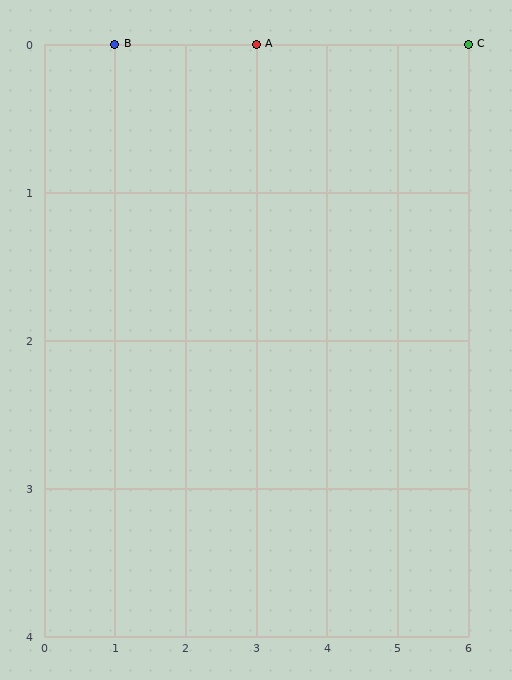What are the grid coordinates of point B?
Point B is at grid coordinates (1, 0).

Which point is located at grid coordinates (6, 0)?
Point C is at (6, 0).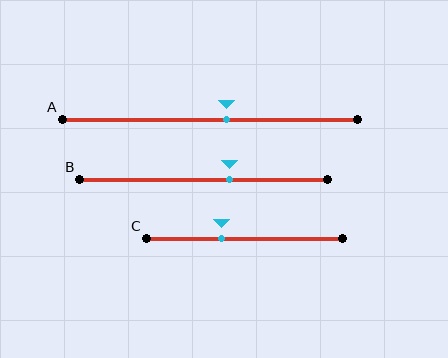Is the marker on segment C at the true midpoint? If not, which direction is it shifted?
No, the marker on segment C is shifted to the left by about 12% of the segment length.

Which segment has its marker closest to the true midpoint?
Segment A has its marker closest to the true midpoint.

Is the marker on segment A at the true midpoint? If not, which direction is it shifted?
No, the marker on segment A is shifted to the right by about 6% of the segment length.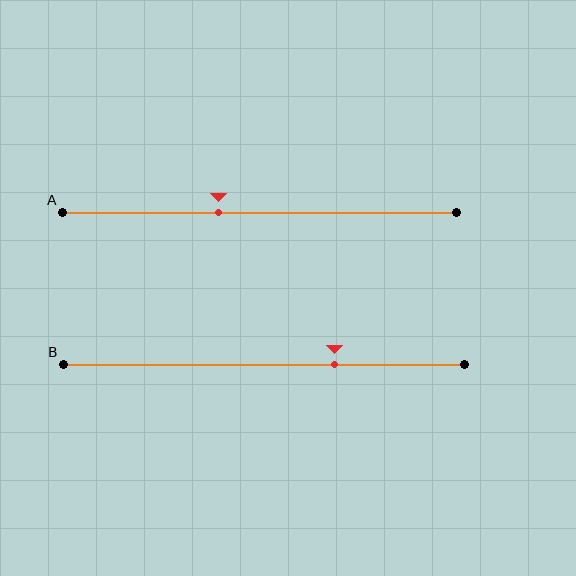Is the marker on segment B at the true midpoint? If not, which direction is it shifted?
No, the marker on segment B is shifted to the right by about 18% of the segment length.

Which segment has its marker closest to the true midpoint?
Segment A has its marker closest to the true midpoint.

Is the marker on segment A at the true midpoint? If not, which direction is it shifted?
No, the marker on segment A is shifted to the left by about 10% of the segment length.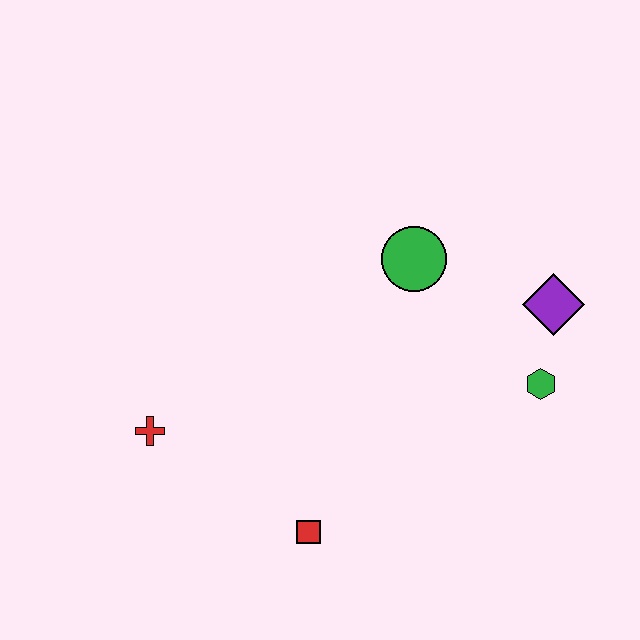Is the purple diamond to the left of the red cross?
No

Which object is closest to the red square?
The red cross is closest to the red square.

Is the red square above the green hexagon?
No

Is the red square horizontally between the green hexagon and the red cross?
Yes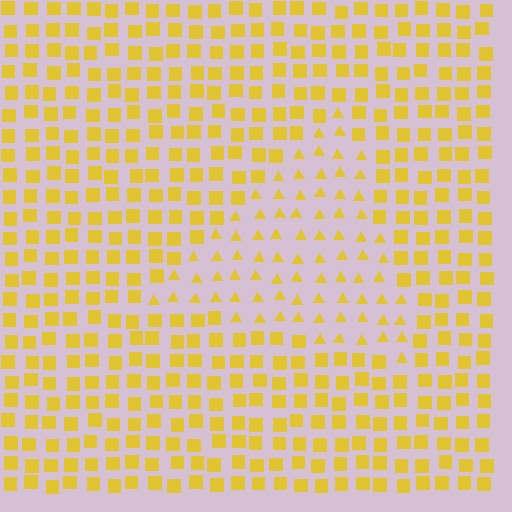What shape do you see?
I see a triangle.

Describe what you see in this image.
The image is filled with small yellow elements arranged in a uniform grid. A triangle-shaped region contains triangles, while the surrounding area contains squares. The boundary is defined purely by the change in element shape.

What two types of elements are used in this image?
The image uses triangles inside the triangle region and squares outside it.